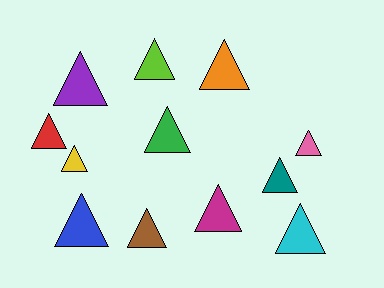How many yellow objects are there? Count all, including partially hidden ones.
There is 1 yellow object.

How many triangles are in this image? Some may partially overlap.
There are 12 triangles.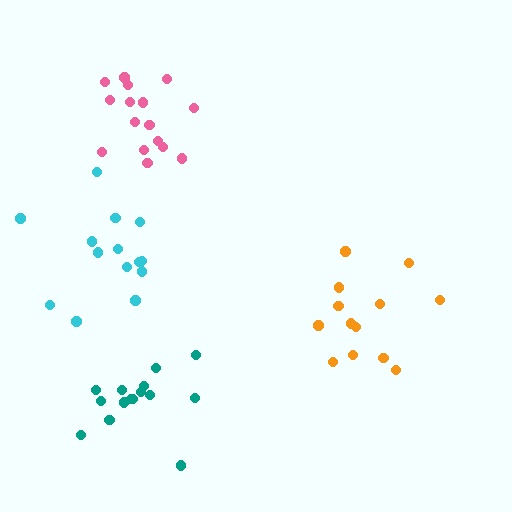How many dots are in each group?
Group 1: 16 dots, Group 2: 14 dots, Group 3: 15 dots, Group 4: 13 dots (58 total).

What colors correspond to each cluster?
The clusters are colored: pink, cyan, teal, orange.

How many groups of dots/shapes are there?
There are 4 groups.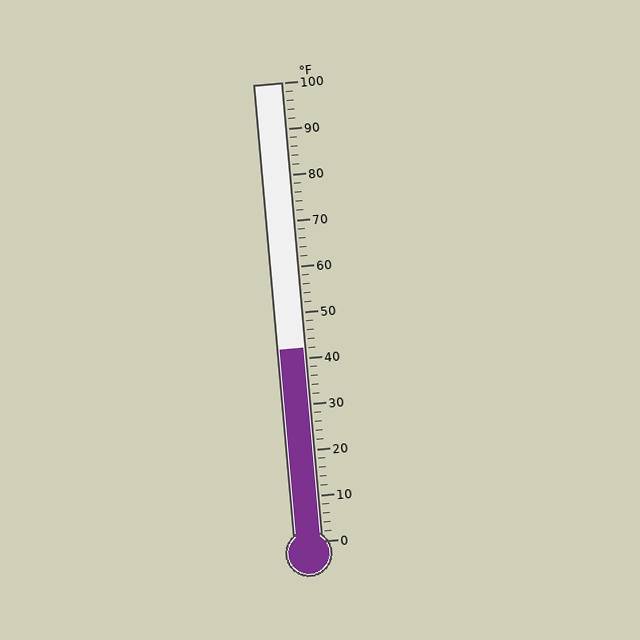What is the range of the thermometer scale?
The thermometer scale ranges from 0°F to 100°F.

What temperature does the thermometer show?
The thermometer shows approximately 42°F.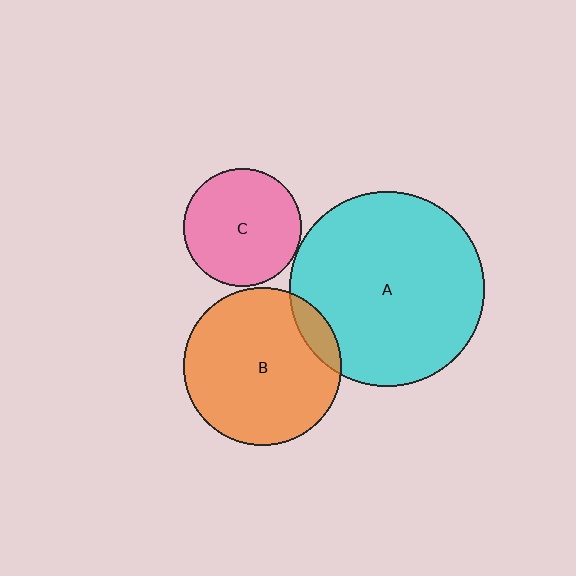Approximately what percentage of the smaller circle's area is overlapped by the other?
Approximately 10%.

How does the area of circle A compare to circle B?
Approximately 1.5 times.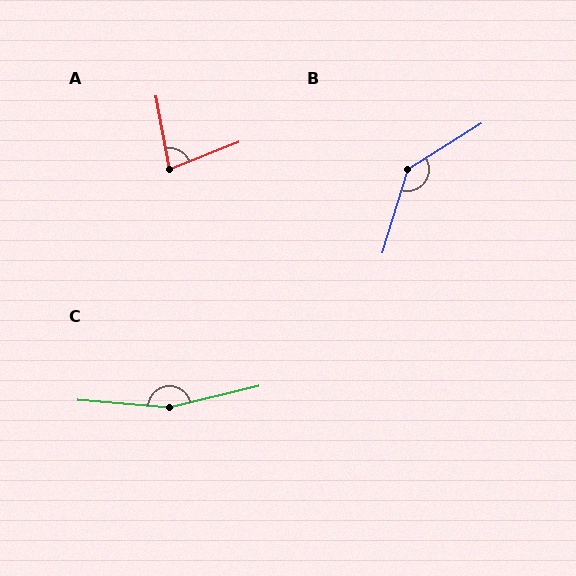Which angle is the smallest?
A, at approximately 79 degrees.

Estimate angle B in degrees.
Approximately 139 degrees.